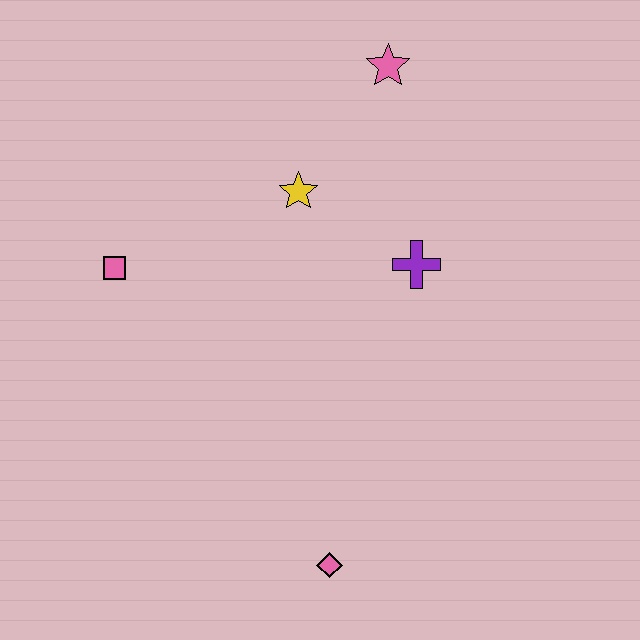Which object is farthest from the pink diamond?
The pink star is farthest from the pink diamond.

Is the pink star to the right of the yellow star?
Yes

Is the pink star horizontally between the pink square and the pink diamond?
No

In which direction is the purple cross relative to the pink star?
The purple cross is below the pink star.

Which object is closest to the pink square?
The yellow star is closest to the pink square.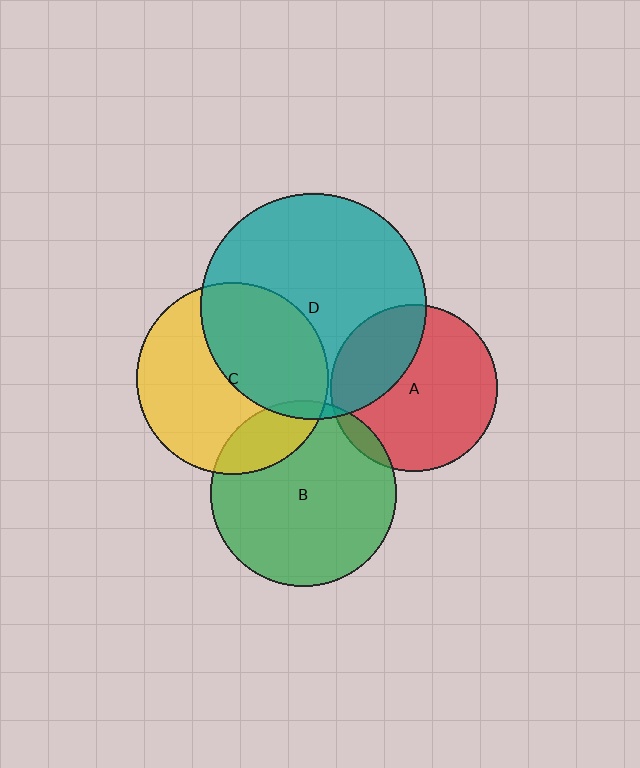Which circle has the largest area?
Circle D (teal).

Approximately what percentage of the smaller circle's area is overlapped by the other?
Approximately 30%.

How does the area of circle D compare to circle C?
Approximately 1.4 times.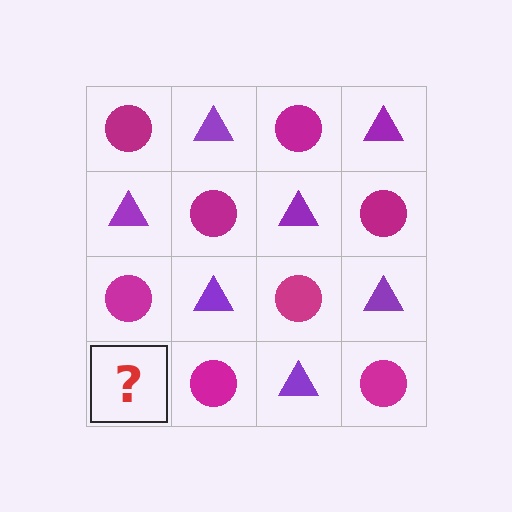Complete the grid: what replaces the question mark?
The question mark should be replaced with a purple triangle.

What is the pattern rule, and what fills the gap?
The rule is that it alternates magenta circle and purple triangle in a checkerboard pattern. The gap should be filled with a purple triangle.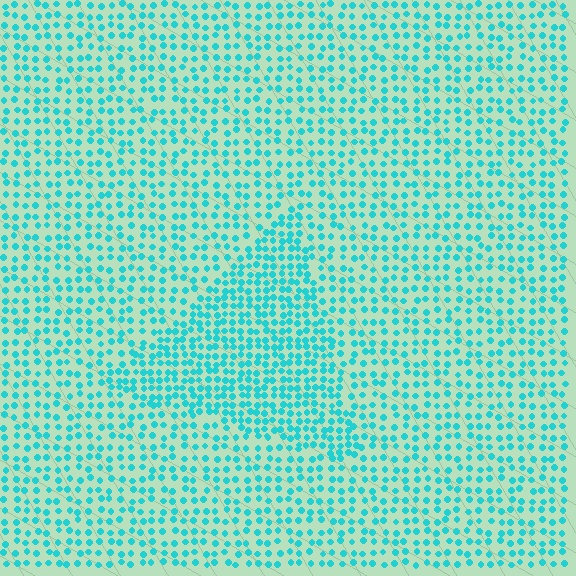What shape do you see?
I see a triangle.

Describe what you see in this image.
The image contains small cyan elements arranged at two different densities. A triangle-shaped region is visible where the elements are more densely packed than the surrounding area.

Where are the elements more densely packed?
The elements are more densely packed inside the triangle boundary.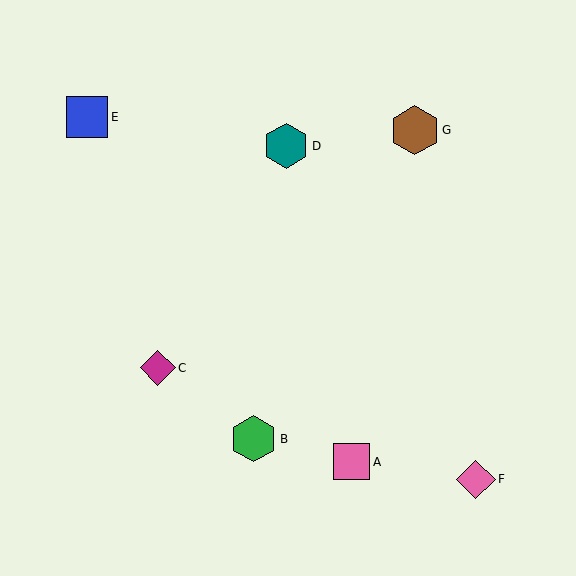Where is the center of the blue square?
The center of the blue square is at (87, 117).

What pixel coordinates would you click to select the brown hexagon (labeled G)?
Click at (415, 130) to select the brown hexagon G.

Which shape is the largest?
The brown hexagon (labeled G) is the largest.